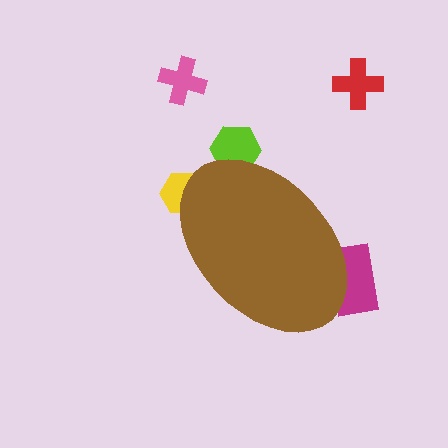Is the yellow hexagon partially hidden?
Yes, the yellow hexagon is partially hidden behind the brown ellipse.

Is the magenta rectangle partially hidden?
Yes, the magenta rectangle is partially hidden behind the brown ellipse.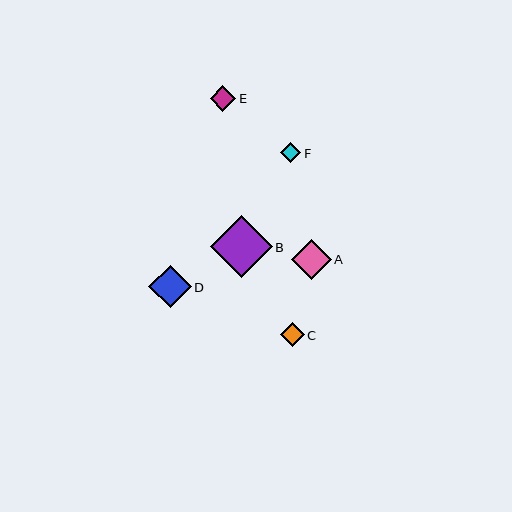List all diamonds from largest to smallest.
From largest to smallest: B, D, A, E, C, F.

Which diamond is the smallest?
Diamond F is the smallest with a size of approximately 21 pixels.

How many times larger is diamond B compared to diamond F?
Diamond B is approximately 3.0 times the size of diamond F.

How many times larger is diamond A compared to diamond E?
Diamond A is approximately 1.5 times the size of diamond E.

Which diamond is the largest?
Diamond B is the largest with a size of approximately 62 pixels.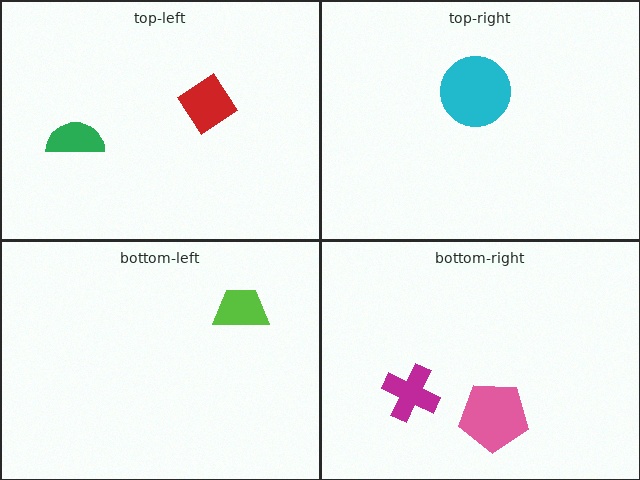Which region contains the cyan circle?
The top-right region.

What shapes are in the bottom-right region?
The pink pentagon, the magenta cross.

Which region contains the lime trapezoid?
The bottom-left region.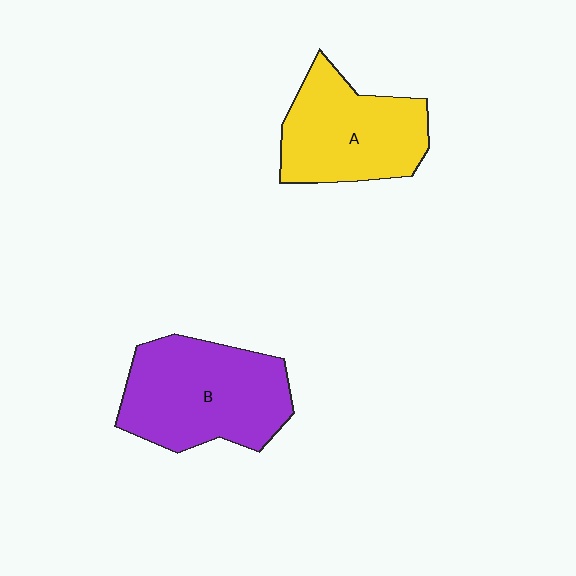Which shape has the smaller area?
Shape A (yellow).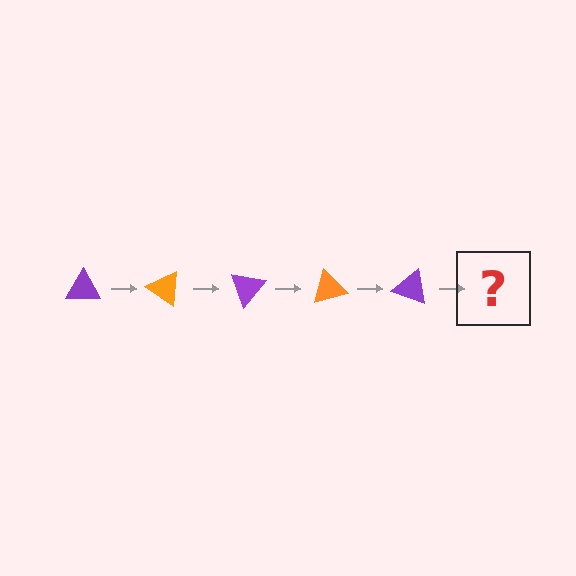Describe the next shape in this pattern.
It should be an orange triangle, rotated 175 degrees from the start.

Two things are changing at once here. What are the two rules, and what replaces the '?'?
The two rules are that it rotates 35 degrees each step and the color cycles through purple and orange. The '?' should be an orange triangle, rotated 175 degrees from the start.